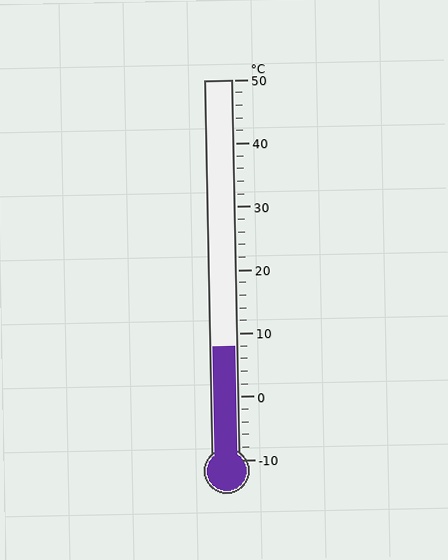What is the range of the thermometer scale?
The thermometer scale ranges from -10°C to 50°C.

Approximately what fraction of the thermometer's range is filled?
The thermometer is filled to approximately 30% of its range.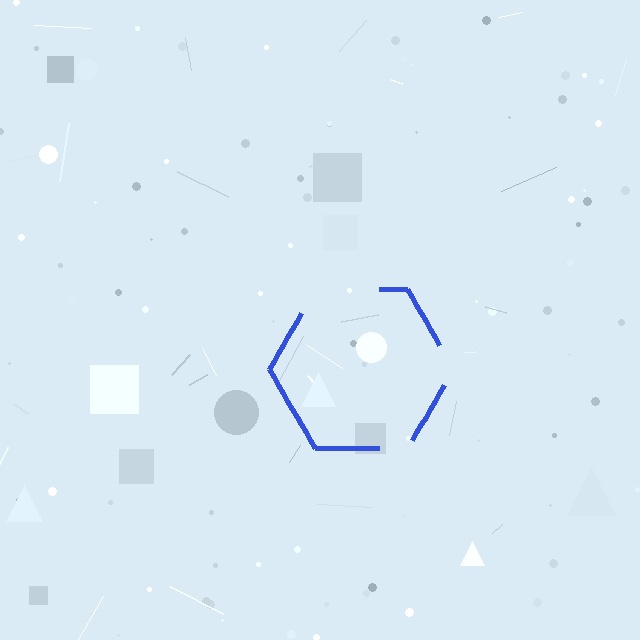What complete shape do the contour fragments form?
The contour fragments form a hexagon.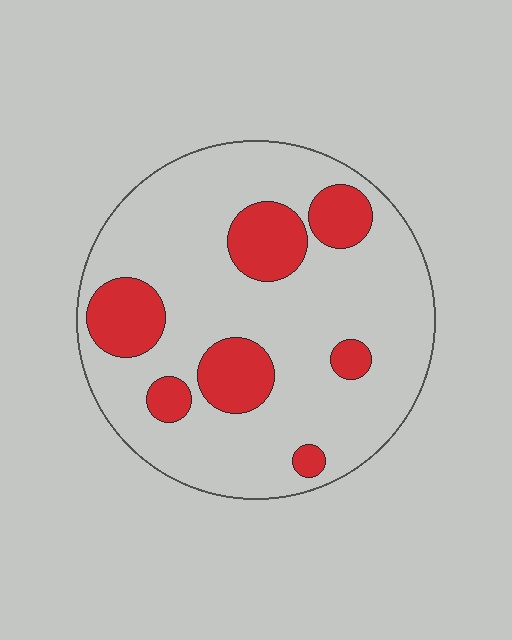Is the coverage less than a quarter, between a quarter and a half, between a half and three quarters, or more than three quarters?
Less than a quarter.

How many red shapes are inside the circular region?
7.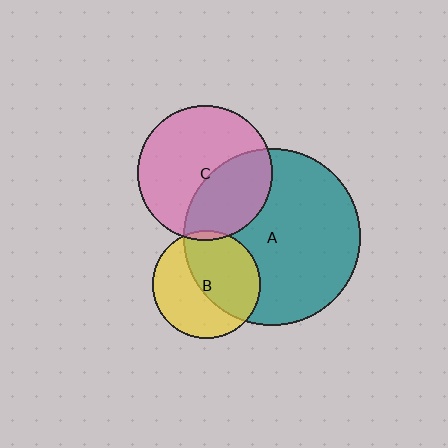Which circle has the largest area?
Circle A (teal).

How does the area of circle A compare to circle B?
Approximately 2.7 times.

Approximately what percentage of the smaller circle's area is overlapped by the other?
Approximately 5%.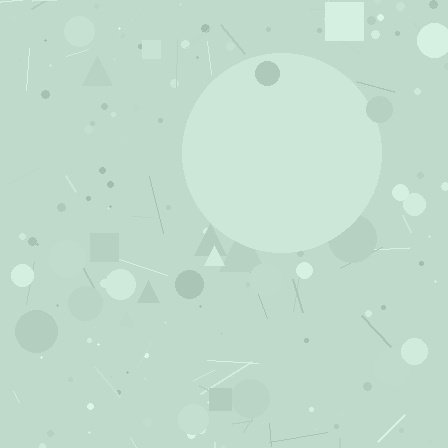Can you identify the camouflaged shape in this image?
The camouflaged shape is a circle.